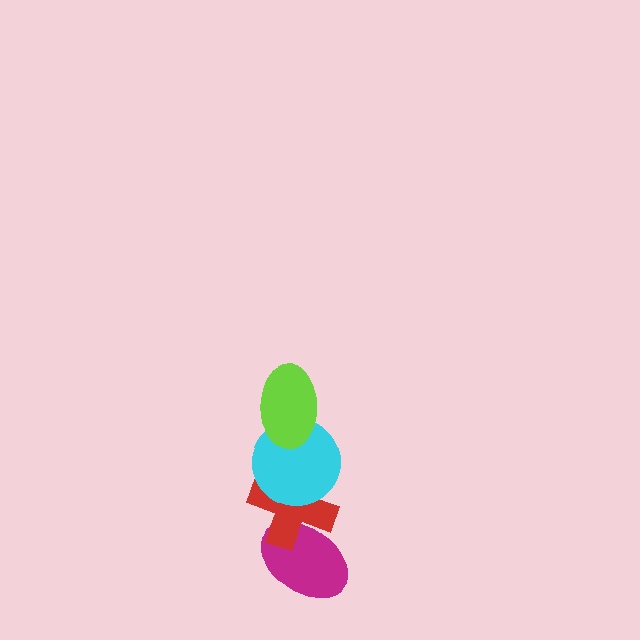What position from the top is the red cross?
The red cross is 3rd from the top.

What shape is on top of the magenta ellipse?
The red cross is on top of the magenta ellipse.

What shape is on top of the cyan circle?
The lime ellipse is on top of the cyan circle.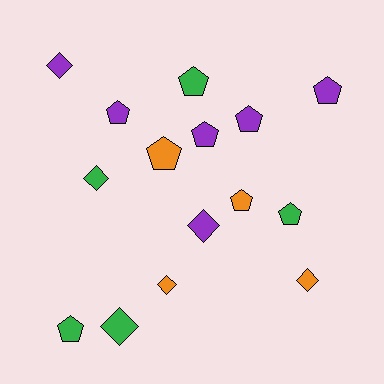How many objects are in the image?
There are 15 objects.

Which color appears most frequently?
Purple, with 6 objects.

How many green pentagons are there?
There are 3 green pentagons.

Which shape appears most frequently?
Pentagon, with 9 objects.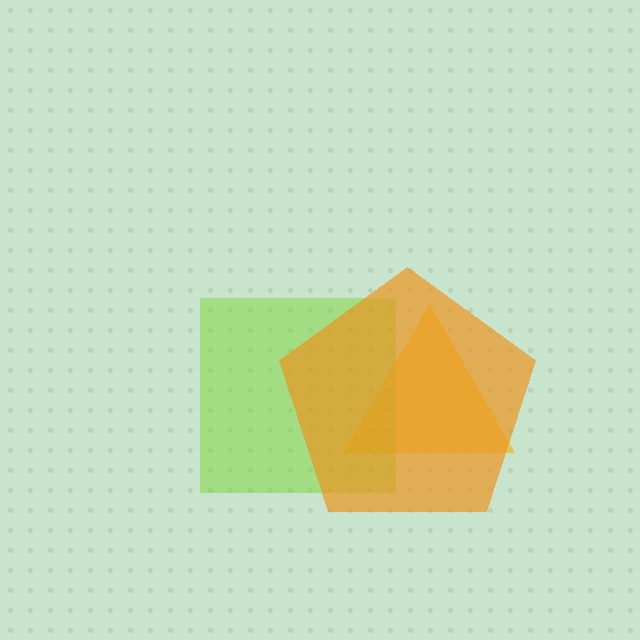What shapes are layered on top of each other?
The layered shapes are: a yellow triangle, a lime square, an orange pentagon.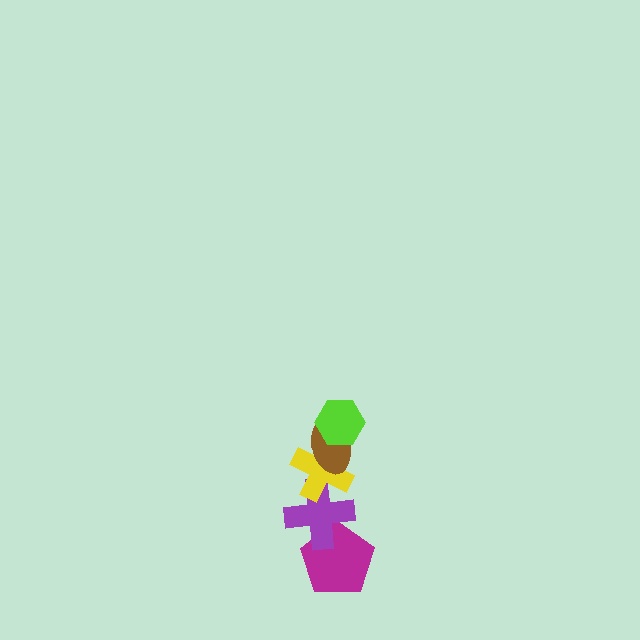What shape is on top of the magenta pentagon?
The purple cross is on top of the magenta pentagon.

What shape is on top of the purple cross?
The yellow cross is on top of the purple cross.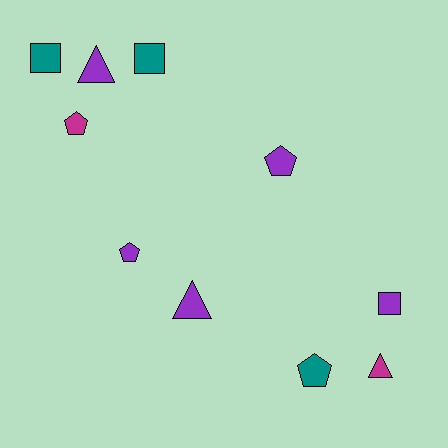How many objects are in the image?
There are 10 objects.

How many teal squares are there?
There are 2 teal squares.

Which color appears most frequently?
Purple, with 5 objects.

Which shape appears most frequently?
Pentagon, with 4 objects.